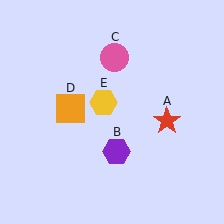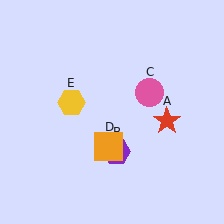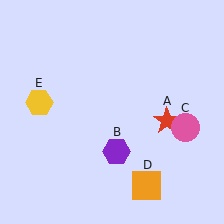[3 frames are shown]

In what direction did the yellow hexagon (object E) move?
The yellow hexagon (object E) moved left.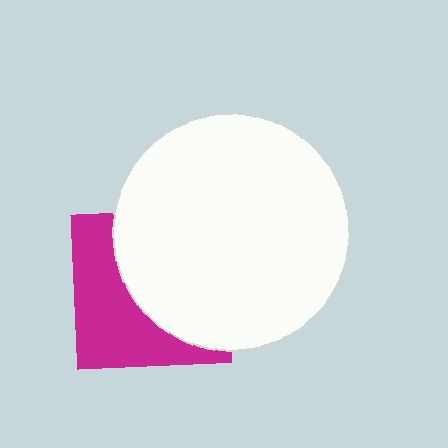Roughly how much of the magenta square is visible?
A small part of it is visible (roughly 45%).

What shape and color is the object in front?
The object in front is a white circle.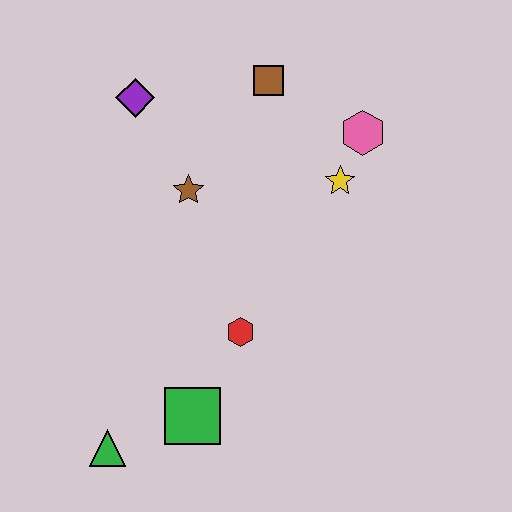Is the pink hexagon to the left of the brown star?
No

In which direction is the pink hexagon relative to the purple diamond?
The pink hexagon is to the right of the purple diamond.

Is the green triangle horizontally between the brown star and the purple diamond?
No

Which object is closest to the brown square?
The pink hexagon is closest to the brown square.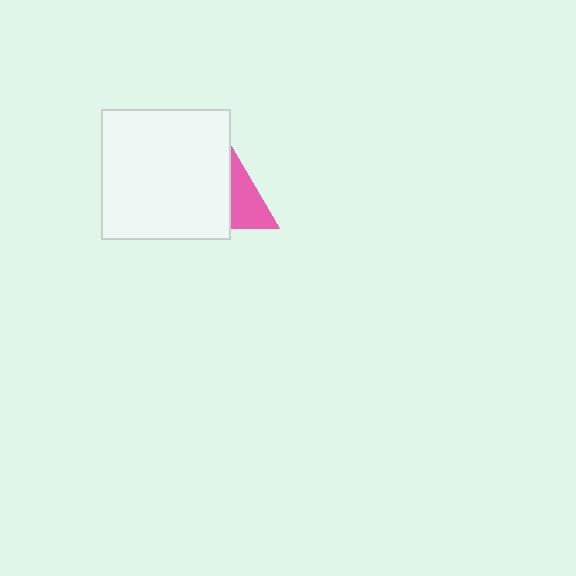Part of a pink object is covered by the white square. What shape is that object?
It is a triangle.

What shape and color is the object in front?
The object in front is a white square.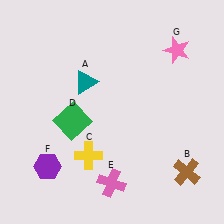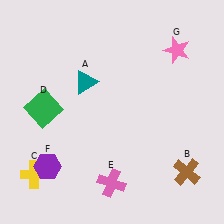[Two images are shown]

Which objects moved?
The objects that moved are: the yellow cross (C), the green square (D).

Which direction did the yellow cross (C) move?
The yellow cross (C) moved left.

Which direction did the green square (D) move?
The green square (D) moved left.